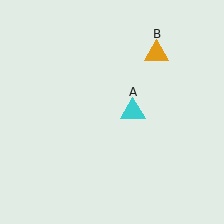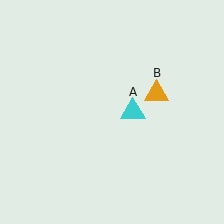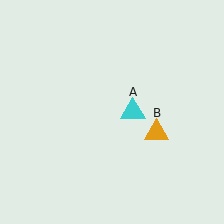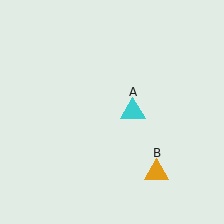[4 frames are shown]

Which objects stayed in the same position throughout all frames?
Cyan triangle (object A) remained stationary.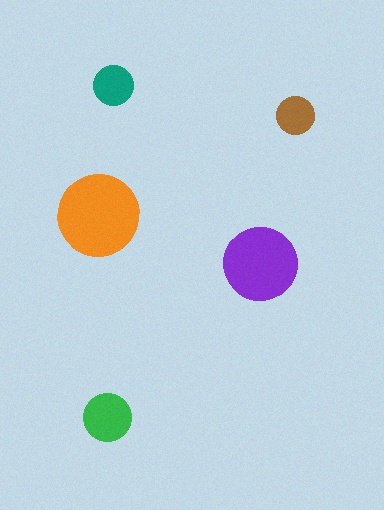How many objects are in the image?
There are 5 objects in the image.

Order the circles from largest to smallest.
the orange one, the purple one, the green one, the teal one, the brown one.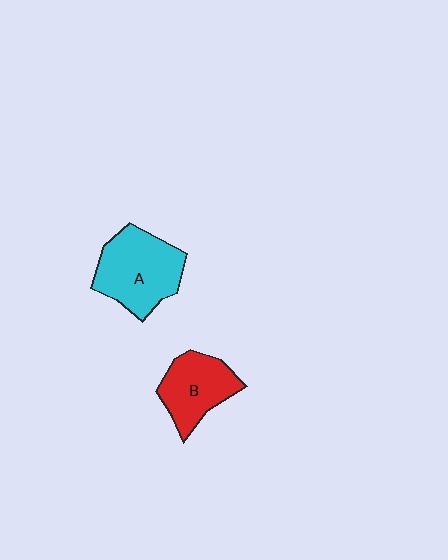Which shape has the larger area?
Shape A (cyan).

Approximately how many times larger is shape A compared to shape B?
Approximately 1.3 times.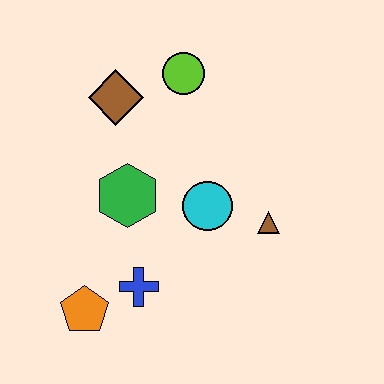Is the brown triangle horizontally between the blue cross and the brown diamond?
No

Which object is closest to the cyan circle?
The brown triangle is closest to the cyan circle.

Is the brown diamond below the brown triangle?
No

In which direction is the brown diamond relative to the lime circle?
The brown diamond is to the left of the lime circle.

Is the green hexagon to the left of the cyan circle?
Yes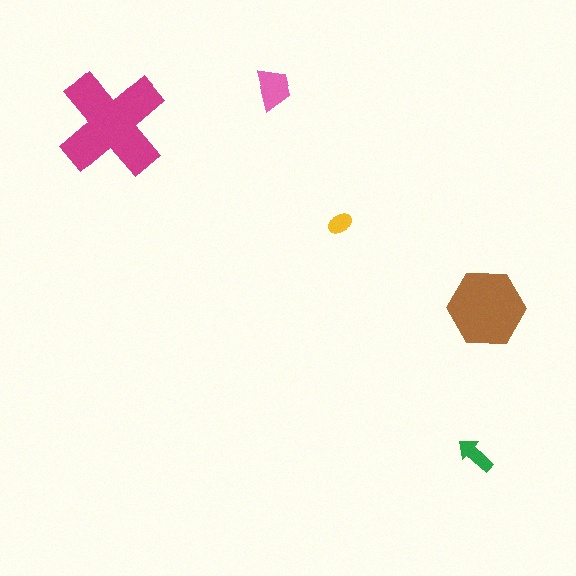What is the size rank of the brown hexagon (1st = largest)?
2nd.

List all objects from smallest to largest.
The yellow ellipse, the green arrow, the pink trapezoid, the brown hexagon, the magenta cross.